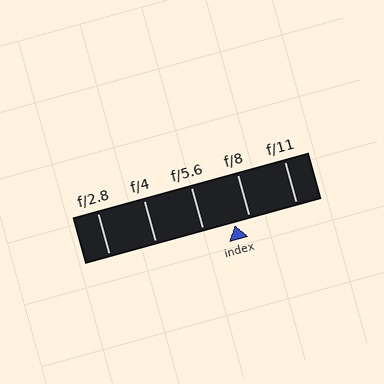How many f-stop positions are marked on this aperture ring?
There are 5 f-stop positions marked.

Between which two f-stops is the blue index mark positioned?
The index mark is between f/5.6 and f/8.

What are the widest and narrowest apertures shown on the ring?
The widest aperture shown is f/2.8 and the narrowest is f/11.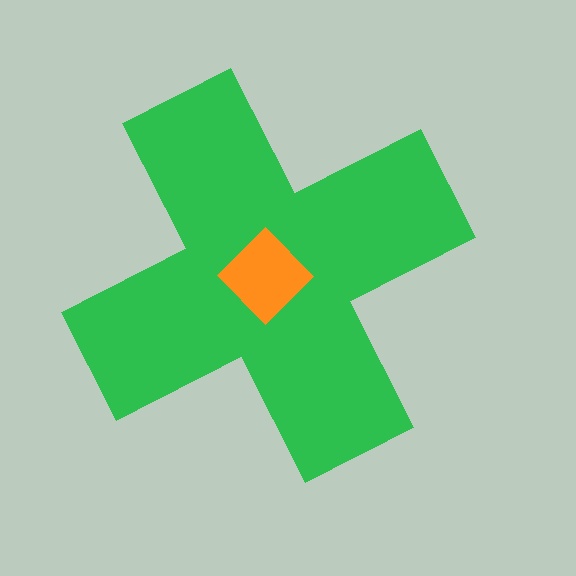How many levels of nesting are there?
2.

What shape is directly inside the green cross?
The orange diamond.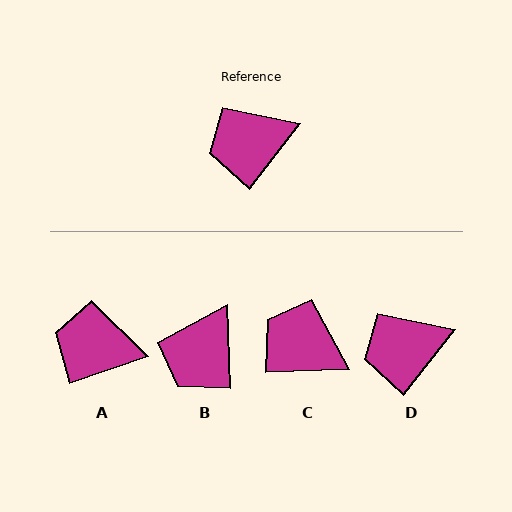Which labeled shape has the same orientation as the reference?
D.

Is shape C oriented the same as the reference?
No, it is off by about 50 degrees.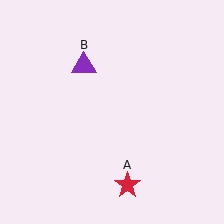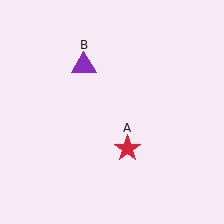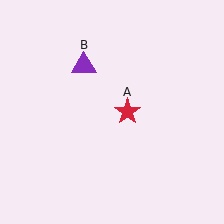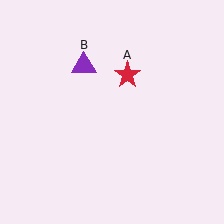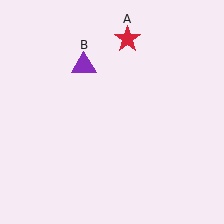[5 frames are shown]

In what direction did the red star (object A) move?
The red star (object A) moved up.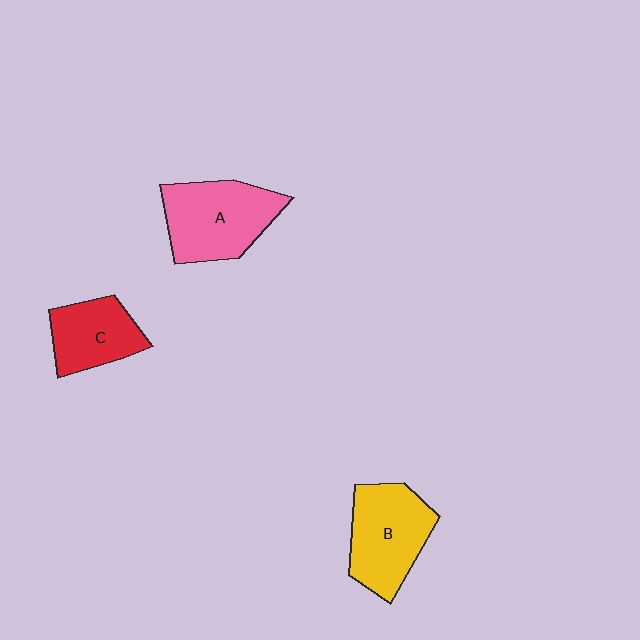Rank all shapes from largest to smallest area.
From largest to smallest: A (pink), B (yellow), C (red).